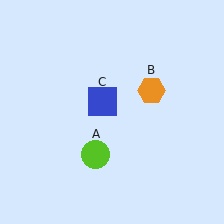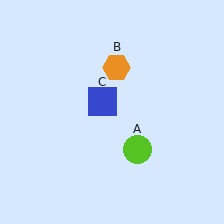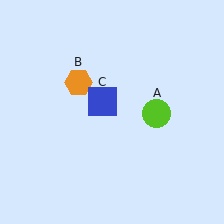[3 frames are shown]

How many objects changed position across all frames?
2 objects changed position: lime circle (object A), orange hexagon (object B).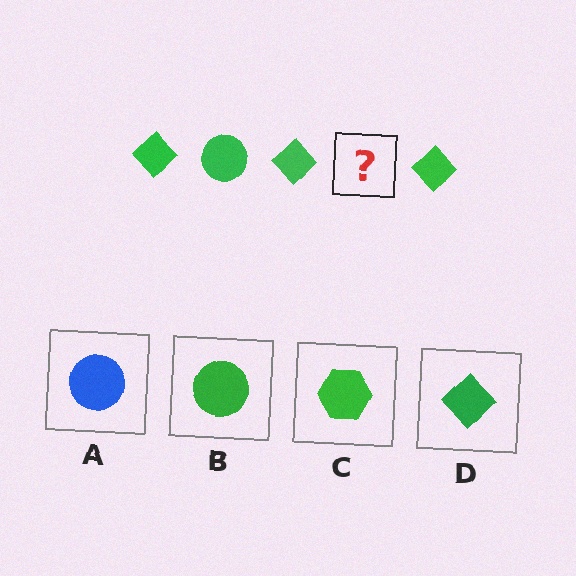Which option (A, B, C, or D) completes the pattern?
B.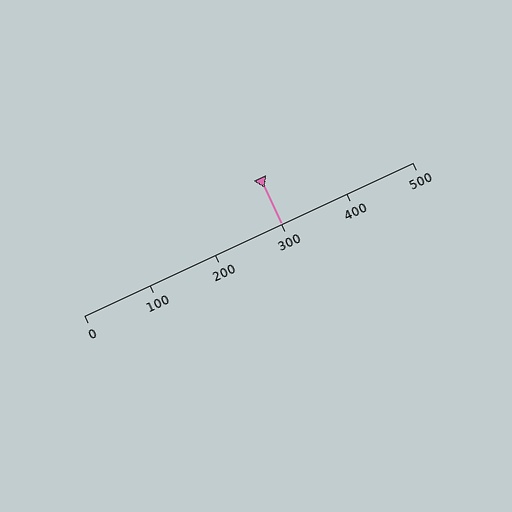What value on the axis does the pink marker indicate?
The marker indicates approximately 300.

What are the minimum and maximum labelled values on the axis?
The axis runs from 0 to 500.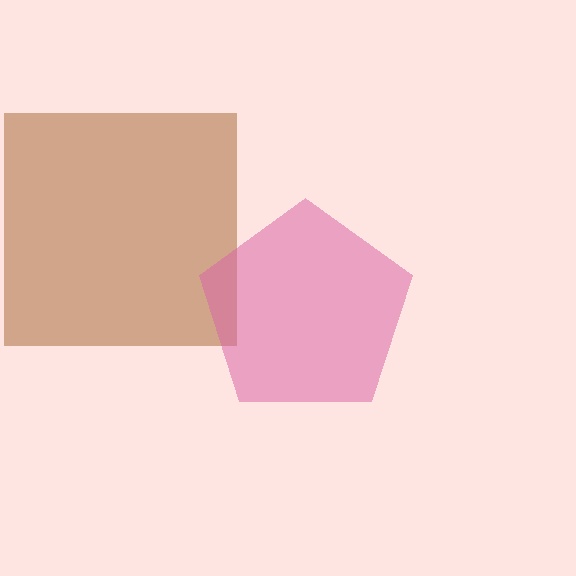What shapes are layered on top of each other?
The layered shapes are: a brown square, a pink pentagon.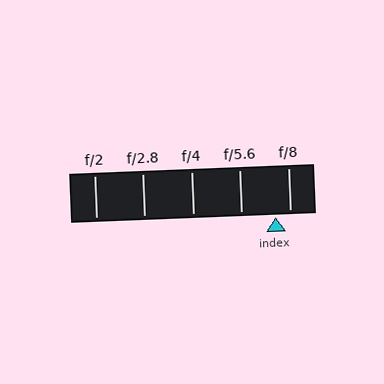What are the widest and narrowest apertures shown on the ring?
The widest aperture shown is f/2 and the narrowest is f/8.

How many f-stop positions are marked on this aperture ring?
There are 5 f-stop positions marked.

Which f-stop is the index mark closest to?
The index mark is closest to f/8.